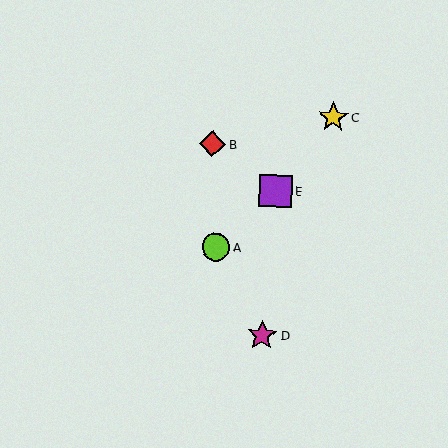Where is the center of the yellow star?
The center of the yellow star is at (333, 117).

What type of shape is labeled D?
Shape D is a magenta star.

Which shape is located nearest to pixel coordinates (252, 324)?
The magenta star (labeled D) at (262, 335) is nearest to that location.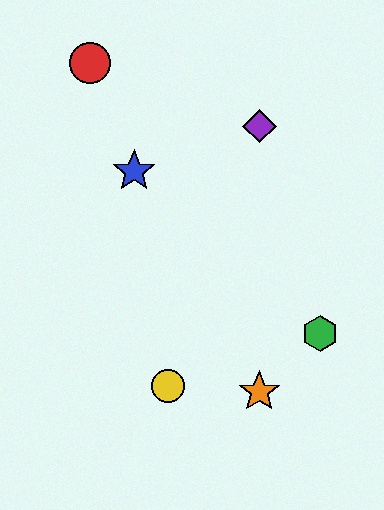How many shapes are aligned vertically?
2 shapes (the purple diamond, the orange star) are aligned vertically.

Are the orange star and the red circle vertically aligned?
No, the orange star is at x≈259 and the red circle is at x≈90.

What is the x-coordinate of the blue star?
The blue star is at x≈134.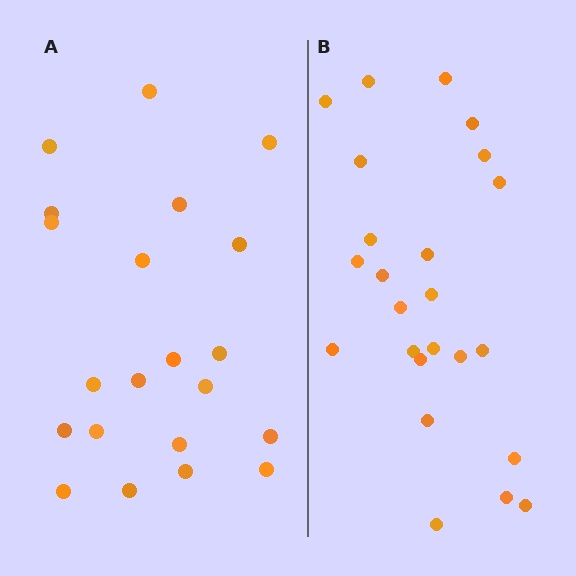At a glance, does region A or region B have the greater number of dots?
Region B (the right region) has more dots.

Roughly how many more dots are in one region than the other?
Region B has just a few more — roughly 2 or 3 more dots than region A.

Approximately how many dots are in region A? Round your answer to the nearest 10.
About 20 dots. (The exact count is 21, which rounds to 20.)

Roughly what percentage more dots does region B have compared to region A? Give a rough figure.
About 15% more.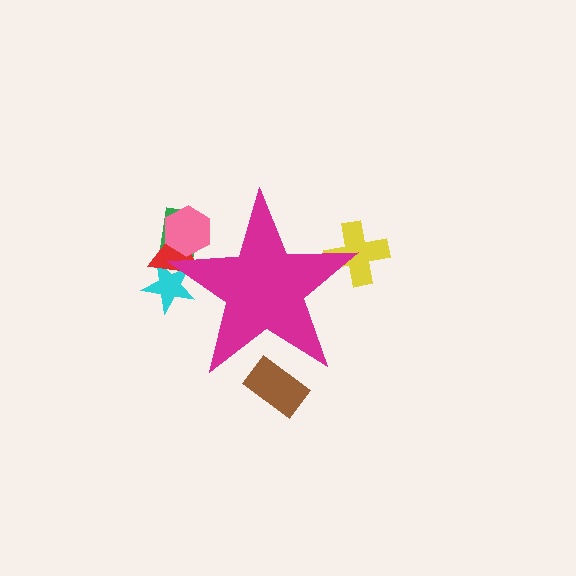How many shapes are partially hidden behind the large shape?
6 shapes are partially hidden.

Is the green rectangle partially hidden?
Yes, the green rectangle is partially hidden behind the magenta star.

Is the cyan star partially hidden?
Yes, the cyan star is partially hidden behind the magenta star.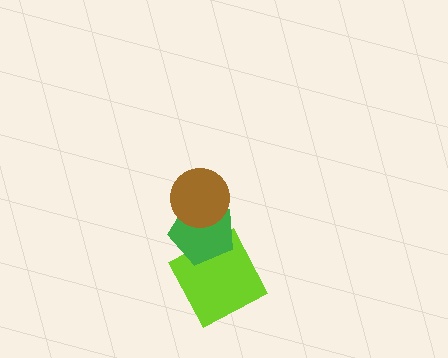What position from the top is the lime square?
The lime square is 3rd from the top.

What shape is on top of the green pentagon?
The brown circle is on top of the green pentagon.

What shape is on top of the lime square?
The green pentagon is on top of the lime square.